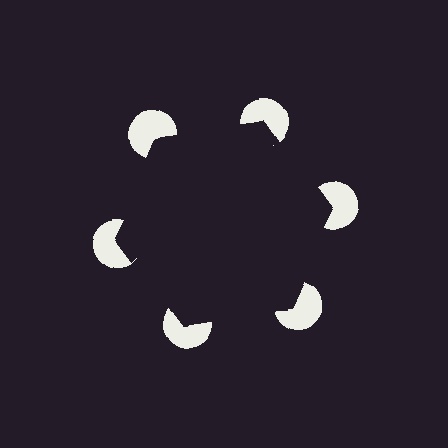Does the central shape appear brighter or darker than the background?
It typically appears slightly darker than the background, even though no actual brightness change is drawn.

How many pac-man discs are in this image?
There are 6 — one at each vertex of the illusory hexagon.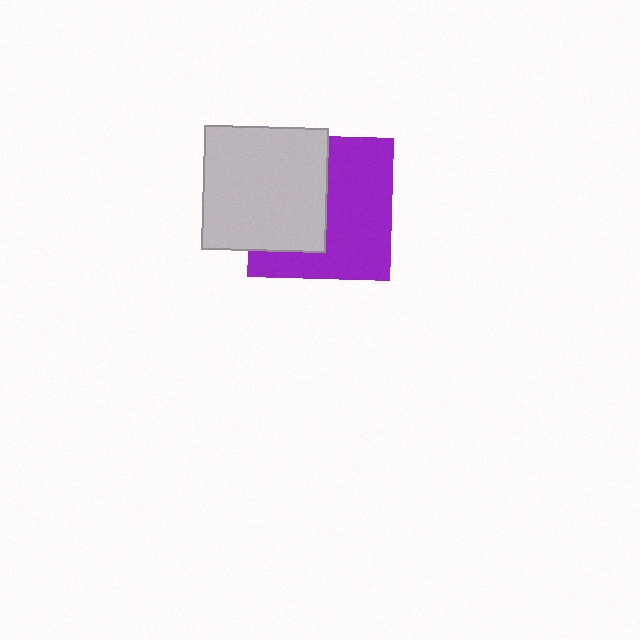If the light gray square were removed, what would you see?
You would see the complete purple square.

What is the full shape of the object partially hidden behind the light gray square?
The partially hidden object is a purple square.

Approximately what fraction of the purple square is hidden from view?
Roughly 44% of the purple square is hidden behind the light gray square.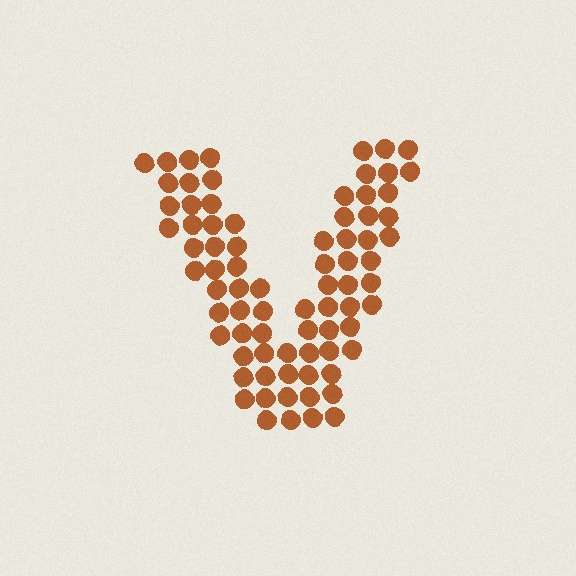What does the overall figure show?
The overall figure shows the letter V.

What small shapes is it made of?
It is made of small circles.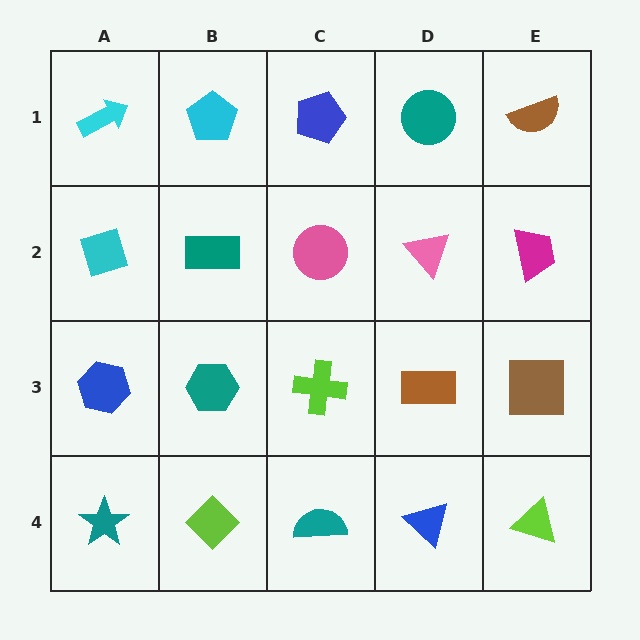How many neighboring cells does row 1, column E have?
2.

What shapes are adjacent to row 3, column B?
A teal rectangle (row 2, column B), a lime diamond (row 4, column B), a blue hexagon (row 3, column A), a lime cross (row 3, column C).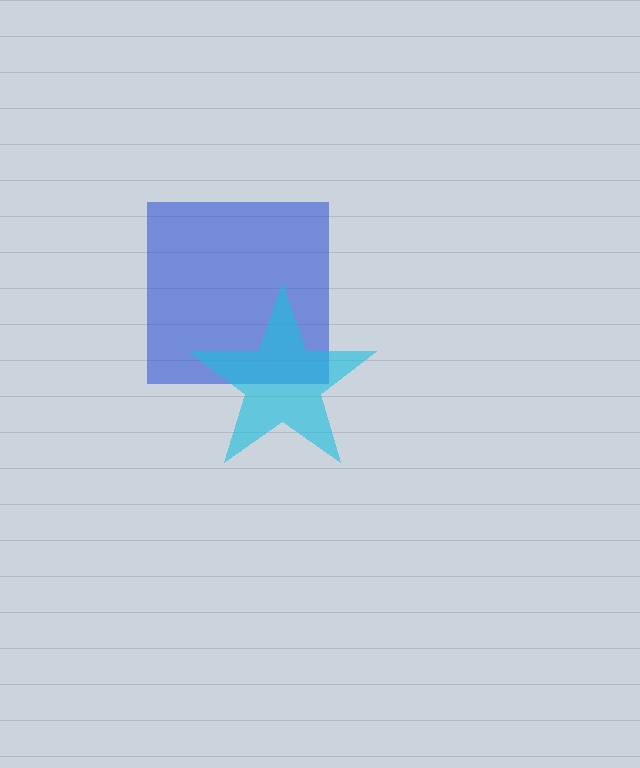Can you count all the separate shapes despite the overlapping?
Yes, there are 2 separate shapes.